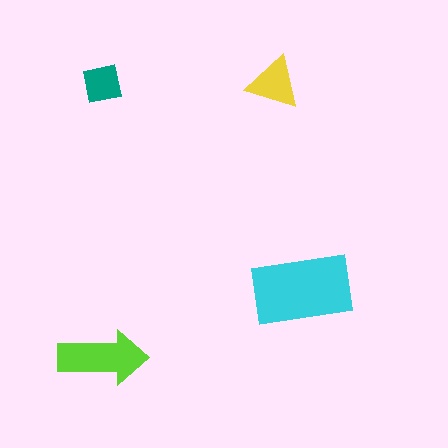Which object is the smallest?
The teal square.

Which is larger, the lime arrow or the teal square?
The lime arrow.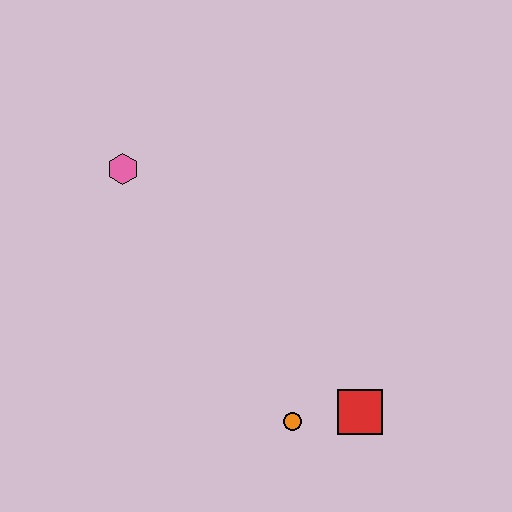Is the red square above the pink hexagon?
No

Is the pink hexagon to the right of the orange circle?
No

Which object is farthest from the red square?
The pink hexagon is farthest from the red square.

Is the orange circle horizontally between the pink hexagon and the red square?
Yes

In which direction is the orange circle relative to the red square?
The orange circle is to the left of the red square.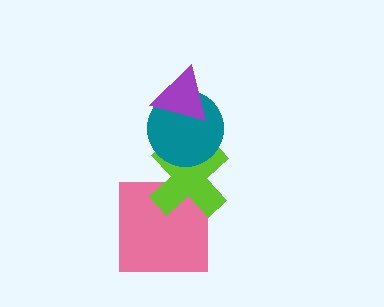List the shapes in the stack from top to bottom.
From top to bottom: the purple triangle, the teal circle, the lime cross, the pink square.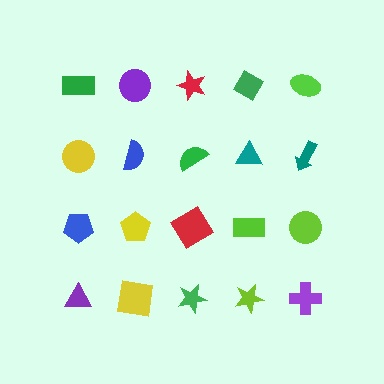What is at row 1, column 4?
A green diamond.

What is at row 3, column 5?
A lime circle.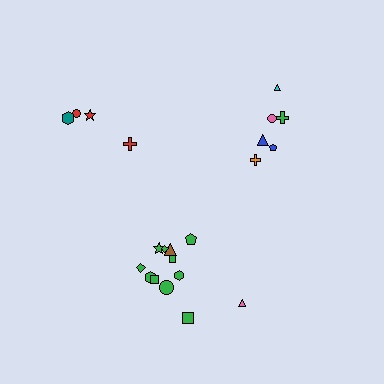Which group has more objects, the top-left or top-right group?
The top-right group.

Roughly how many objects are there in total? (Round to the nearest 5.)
Roughly 20 objects in total.